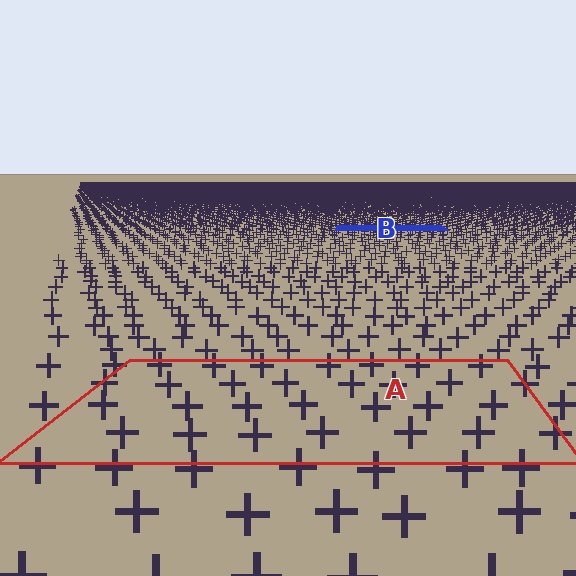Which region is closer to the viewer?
Region A is closer. The texture elements there are larger and more spread out.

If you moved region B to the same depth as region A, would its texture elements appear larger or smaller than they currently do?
They would appear larger. At a closer depth, the same texture elements are projected at a bigger on-screen size.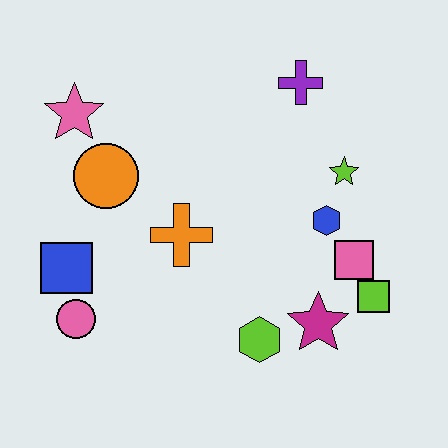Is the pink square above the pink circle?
Yes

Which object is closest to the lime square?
The pink square is closest to the lime square.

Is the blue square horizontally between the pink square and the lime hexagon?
No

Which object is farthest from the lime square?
The pink star is farthest from the lime square.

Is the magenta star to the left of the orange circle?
No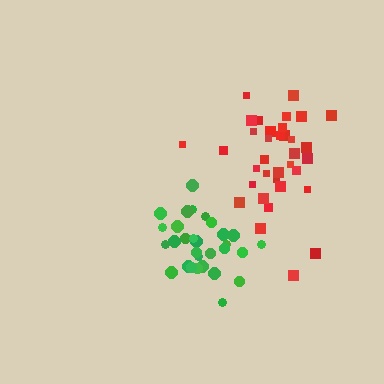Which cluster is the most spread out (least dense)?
Red.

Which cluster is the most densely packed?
Green.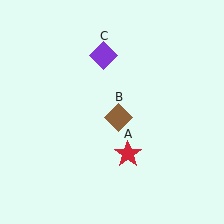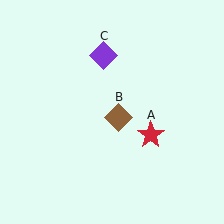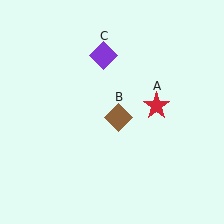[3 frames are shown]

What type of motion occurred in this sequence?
The red star (object A) rotated counterclockwise around the center of the scene.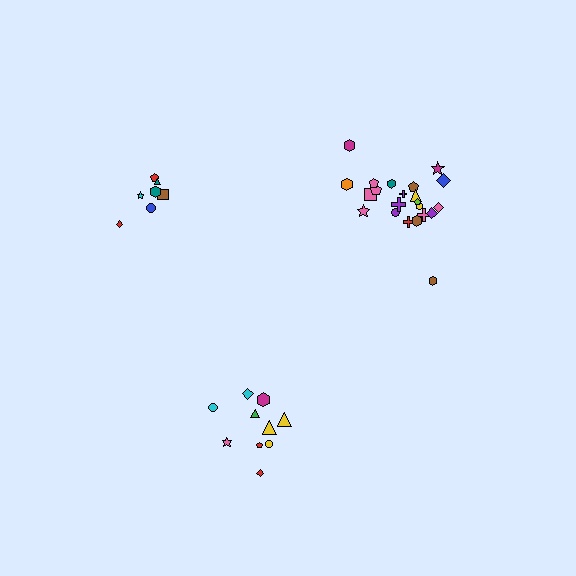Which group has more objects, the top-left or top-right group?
The top-right group.